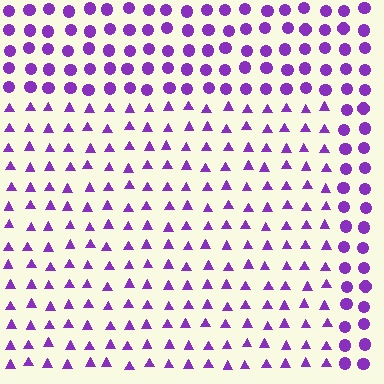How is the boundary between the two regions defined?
The boundary is defined by a change in element shape: triangles inside vs. circles outside. All elements share the same color and spacing.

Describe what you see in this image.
The image is filled with small purple elements arranged in a uniform grid. A rectangle-shaped region contains triangles, while the surrounding area contains circles. The boundary is defined purely by the change in element shape.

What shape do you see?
I see a rectangle.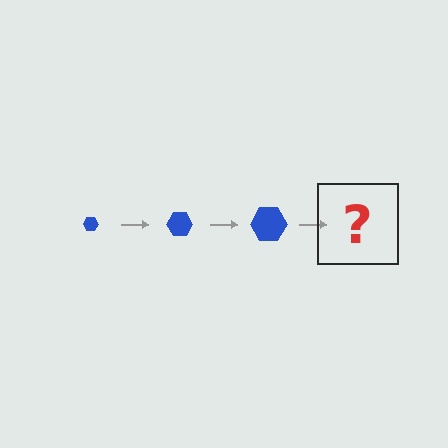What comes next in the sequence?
The next element should be a blue hexagon, larger than the previous one.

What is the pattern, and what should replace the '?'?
The pattern is that the hexagon gets progressively larger each step. The '?' should be a blue hexagon, larger than the previous one.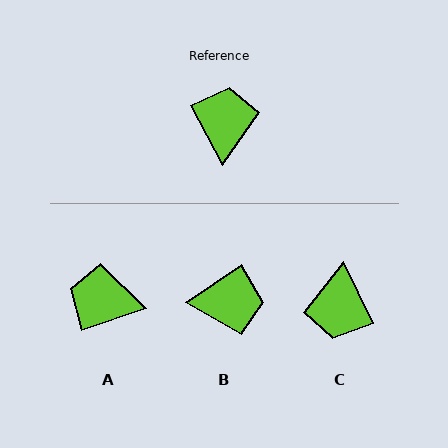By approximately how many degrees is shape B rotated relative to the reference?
Approximately 85 degrees clockwise.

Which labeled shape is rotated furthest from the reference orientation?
C, about 178 degrees away.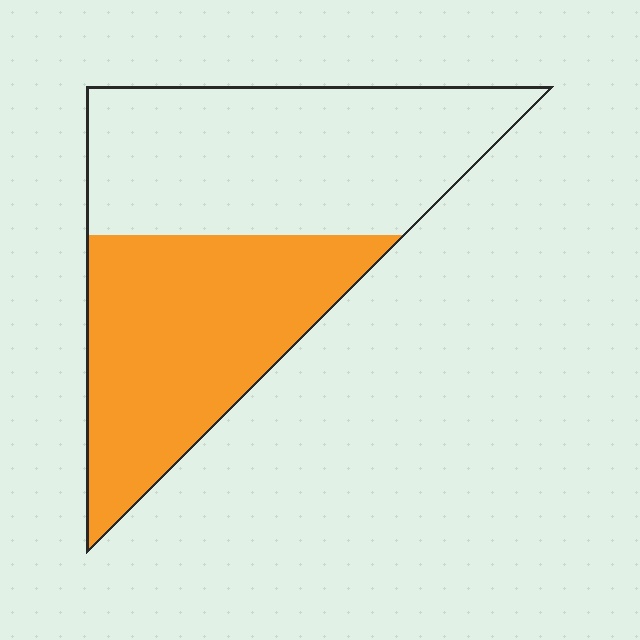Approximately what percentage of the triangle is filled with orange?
Approximately 45%.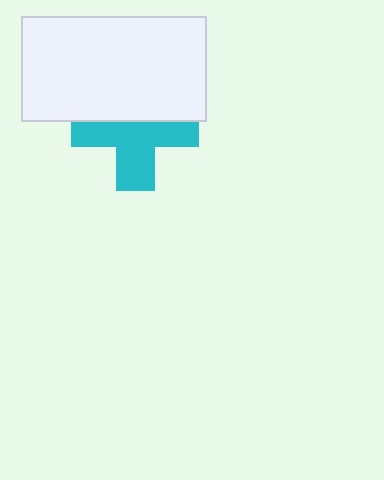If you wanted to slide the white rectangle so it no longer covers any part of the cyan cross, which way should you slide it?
Slide it up — that is the most direct way to separate the two shapes.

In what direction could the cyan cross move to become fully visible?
The cyan cross could move down. That would shift it out from behind the white rectangle entirely.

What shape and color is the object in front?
The object in front is a white rectangle.